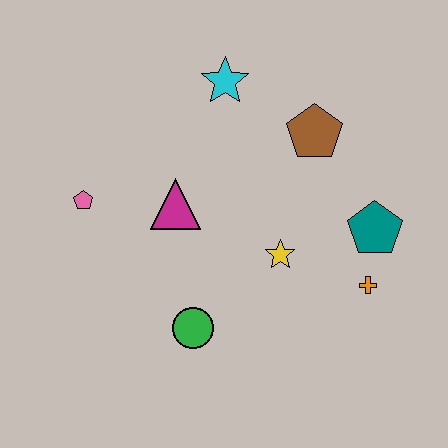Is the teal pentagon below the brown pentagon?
Yes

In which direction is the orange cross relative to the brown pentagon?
The orange cross is below the brown pentagon.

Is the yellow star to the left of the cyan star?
No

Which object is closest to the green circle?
The yellow star is closest to the green circle.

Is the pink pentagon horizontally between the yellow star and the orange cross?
No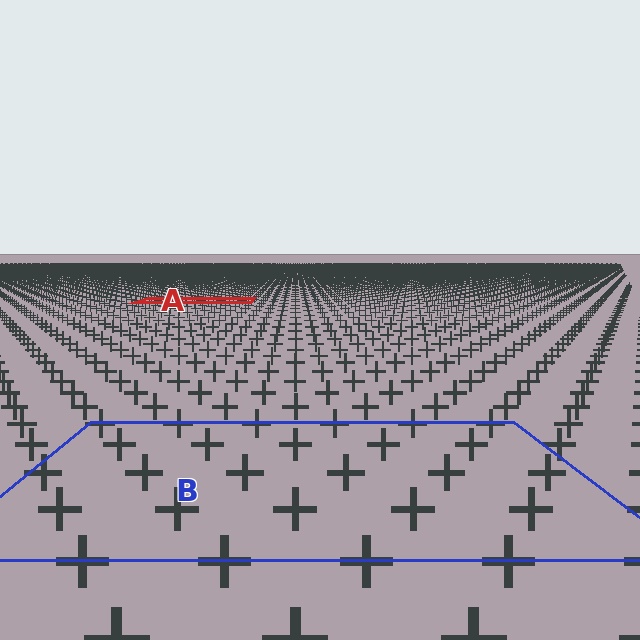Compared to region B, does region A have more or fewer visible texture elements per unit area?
Region A has more texture elements per unit area — they are packed more densely because it is farther away.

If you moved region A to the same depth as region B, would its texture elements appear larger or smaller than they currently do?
They would appear larger. At a closer depth, the same texture elements are projected at a bigger on-screen size.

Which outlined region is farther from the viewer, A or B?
Region A is farther from the viewer — the texture elements inside it appear smaller and more densely packed.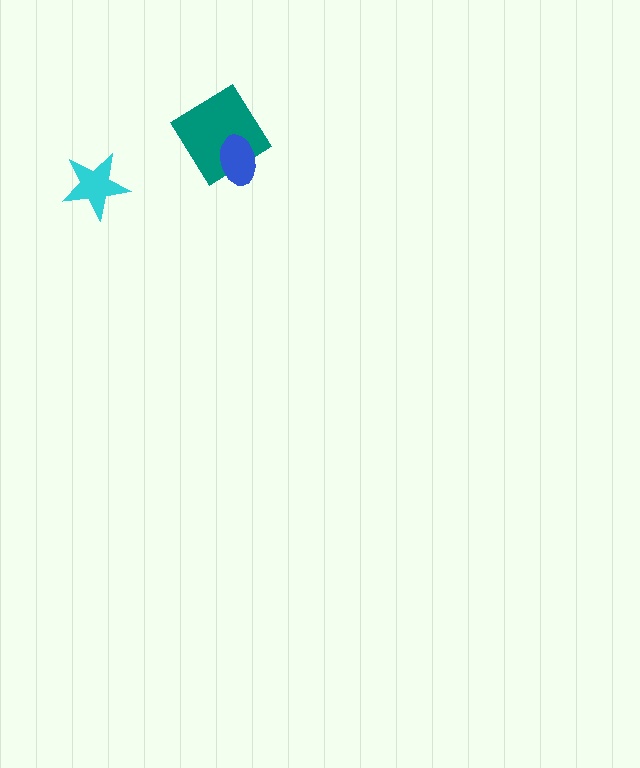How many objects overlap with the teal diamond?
1 object overlaps with the teal diamond.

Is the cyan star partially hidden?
No, no other shape covers it.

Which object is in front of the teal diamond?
The blue ellipse is in front of the teal diamond.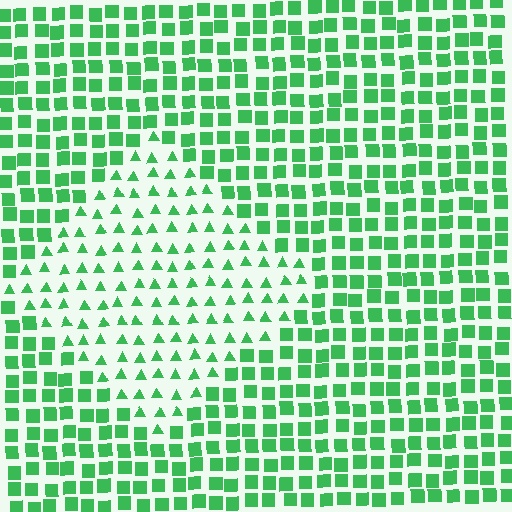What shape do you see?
I see a diamond.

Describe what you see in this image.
The image is filled with small green elements arranged in a uniform grid. A diamond-shaped region contains triangles, while the surrounding area contains squares. The boundary is defined purely by the change in element shape.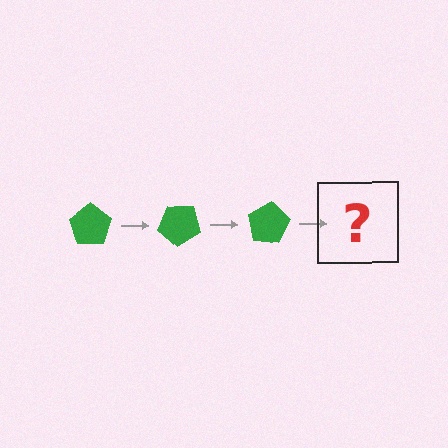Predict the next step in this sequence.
The next step is a green pentagon rotated 120 degrees.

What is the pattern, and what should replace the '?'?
The pattern is that the pentagon rotates 40 degrees each step. The '?' should be a green pentagon rotated 120 degrees.